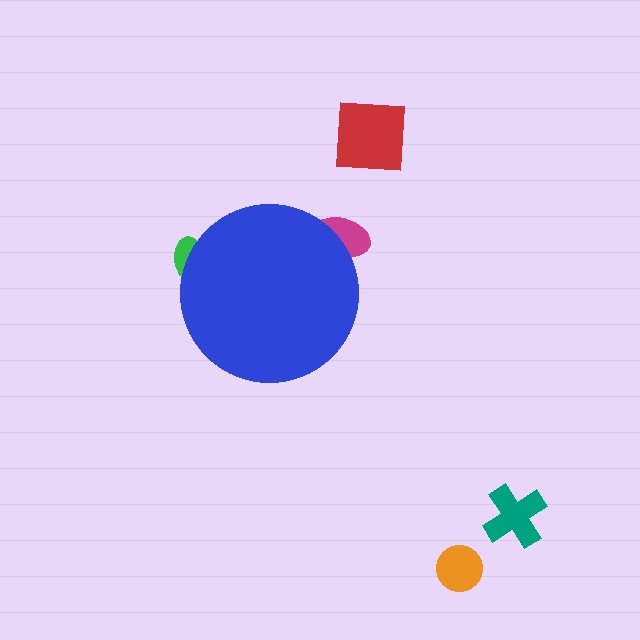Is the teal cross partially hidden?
No, the teal cross is fully visible.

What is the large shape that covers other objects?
A blue circle.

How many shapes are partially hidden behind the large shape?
2 shapes are partially hidden.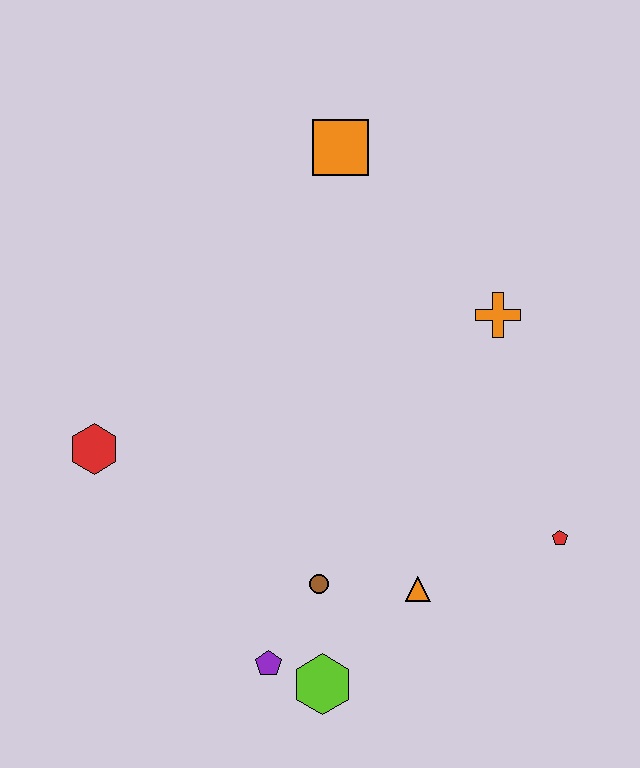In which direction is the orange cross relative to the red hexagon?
The orange cross is to the right of the red hexagon.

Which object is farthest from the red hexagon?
The red pentagon is farthest from the red hexagon.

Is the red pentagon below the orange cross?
Yes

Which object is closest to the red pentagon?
The orange triangle is closest to the red pentagon.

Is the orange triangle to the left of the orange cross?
Yes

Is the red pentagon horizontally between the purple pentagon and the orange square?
No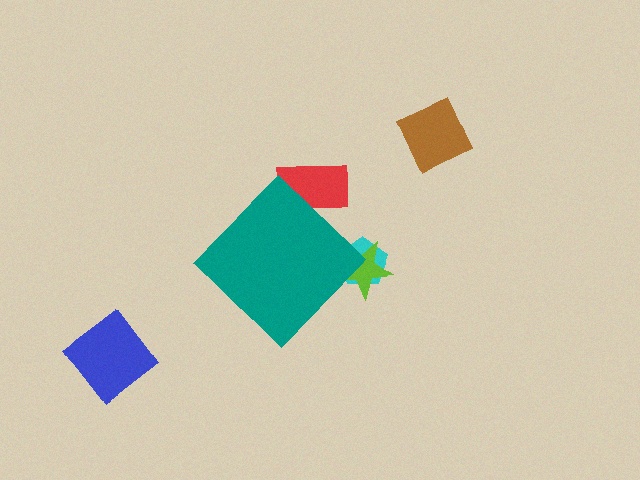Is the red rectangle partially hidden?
Yes, the red rectangle is partially hidden behind the teal diamond.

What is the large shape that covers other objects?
A teal diamond.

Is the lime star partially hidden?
Yes, the lime star is partially hidden behind the teal diamond.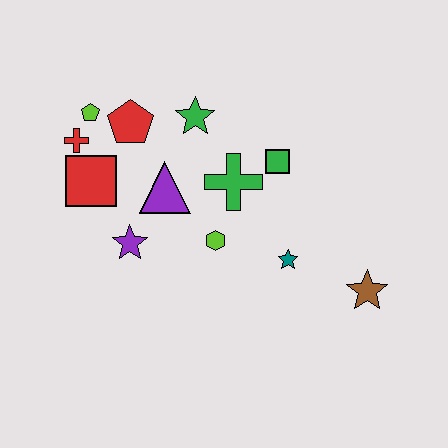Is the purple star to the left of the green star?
Yes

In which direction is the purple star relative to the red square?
The purple star is below the red square.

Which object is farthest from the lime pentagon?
The brown star is farthest from the lime pentagon.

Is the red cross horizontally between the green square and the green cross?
No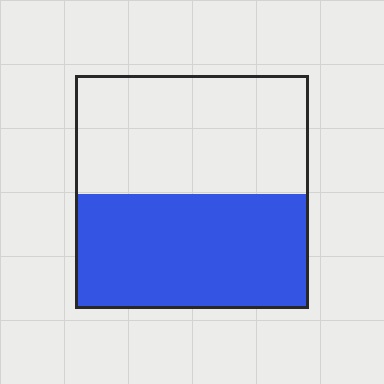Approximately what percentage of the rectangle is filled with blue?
Approximately 50%.